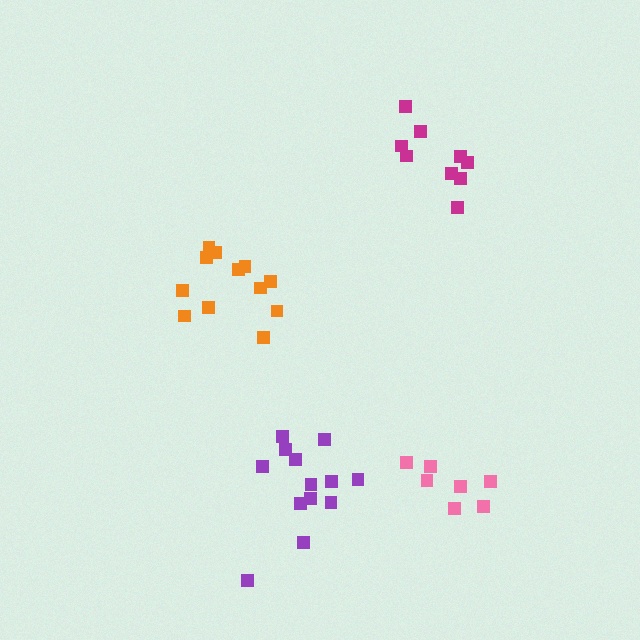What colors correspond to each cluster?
The clusters are colored: magenta, orange, pink, purple.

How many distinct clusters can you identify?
There are 4 distinct clusters.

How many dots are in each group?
Group 1: 9 dots, Group 2: 12 dots, Group 3: 7 dots, Group 4: 13 dots (41 total).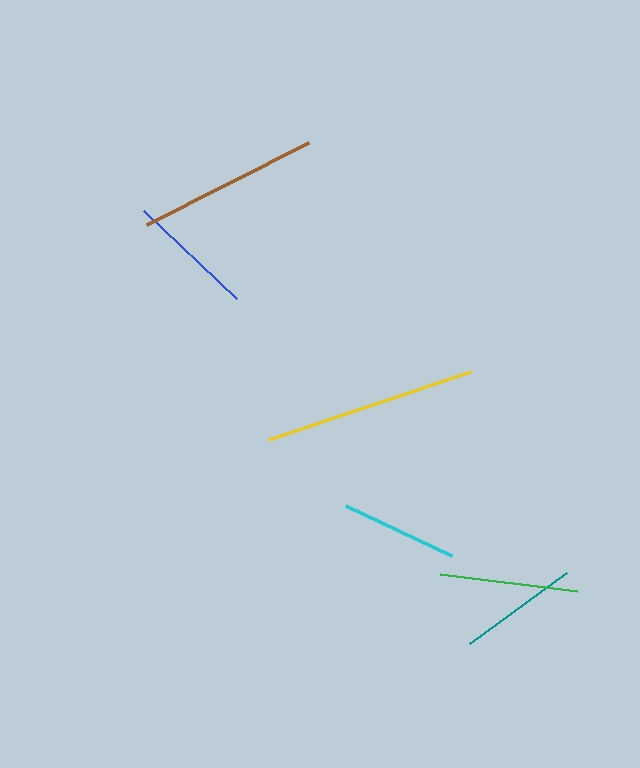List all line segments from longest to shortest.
From longest to shortest: yellow, brown, green, blue, teal, cyan.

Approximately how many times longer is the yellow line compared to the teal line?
The yellow line is approximately 1.8 times the length of the teal line.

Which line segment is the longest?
The yellow line is the longest at approximately 214 pixels.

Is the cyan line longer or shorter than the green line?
The green line is longer than the cyan line.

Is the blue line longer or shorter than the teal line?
The blue line is longer than the teal line.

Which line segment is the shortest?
The cyan line is the shortest at approximately 117 pixels.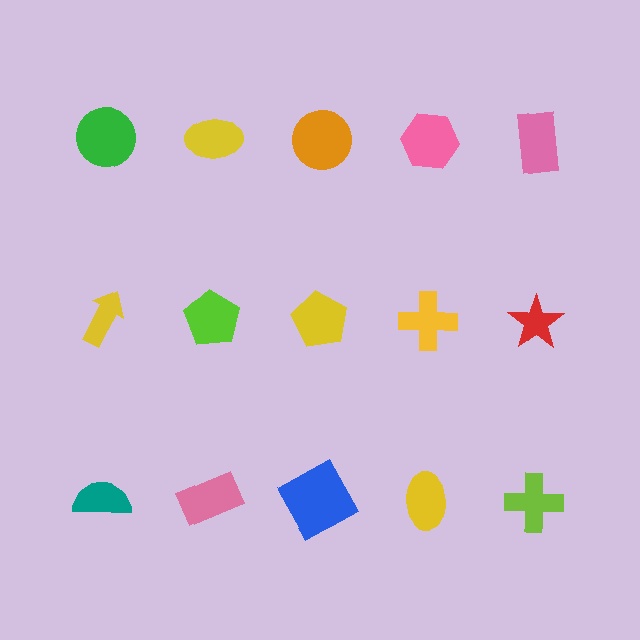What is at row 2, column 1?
A yellow arrow.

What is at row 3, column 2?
A pink rectangle.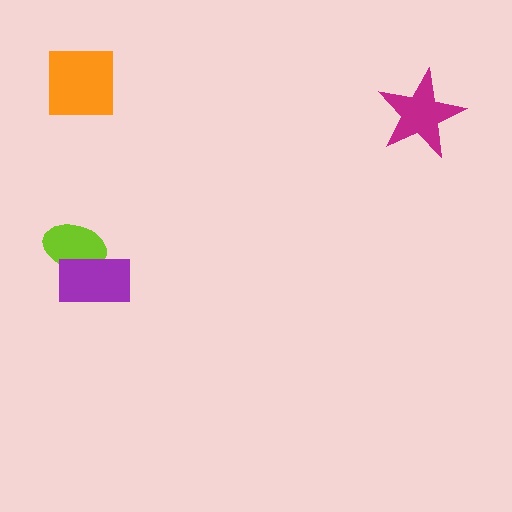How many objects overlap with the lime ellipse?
1 object overlaps with the lime ellipse.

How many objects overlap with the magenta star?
0 objects overlap with the magenta star.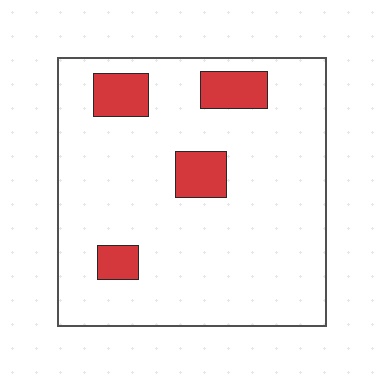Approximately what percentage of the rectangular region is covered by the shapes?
Approximately 10%.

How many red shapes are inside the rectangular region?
4.